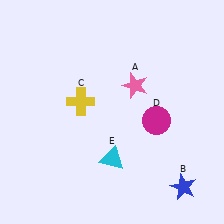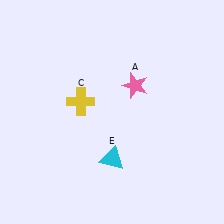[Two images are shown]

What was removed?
The blue star (B), the magenta circle (D) were removed in Image 2.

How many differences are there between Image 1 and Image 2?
There are 2 differences between the two images.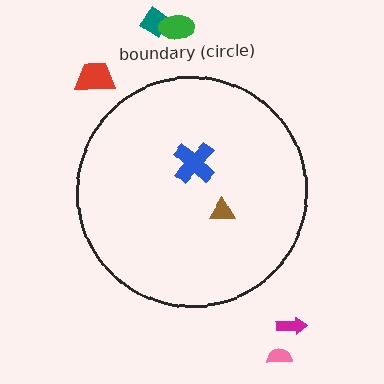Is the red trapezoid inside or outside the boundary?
Outside.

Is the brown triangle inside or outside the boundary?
Inside.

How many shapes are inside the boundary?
2 inside, 5 outside.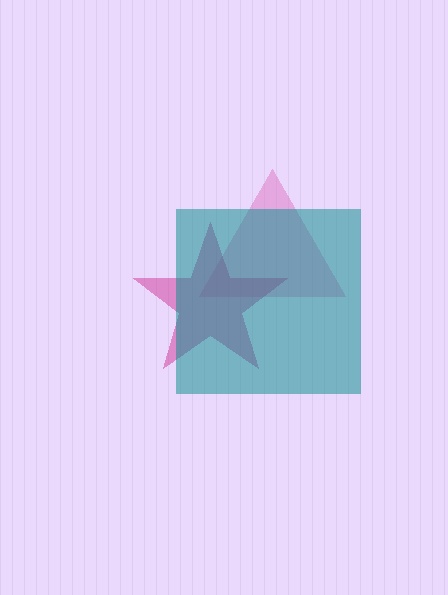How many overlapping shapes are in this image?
There are 3 overlapping shapes in the image.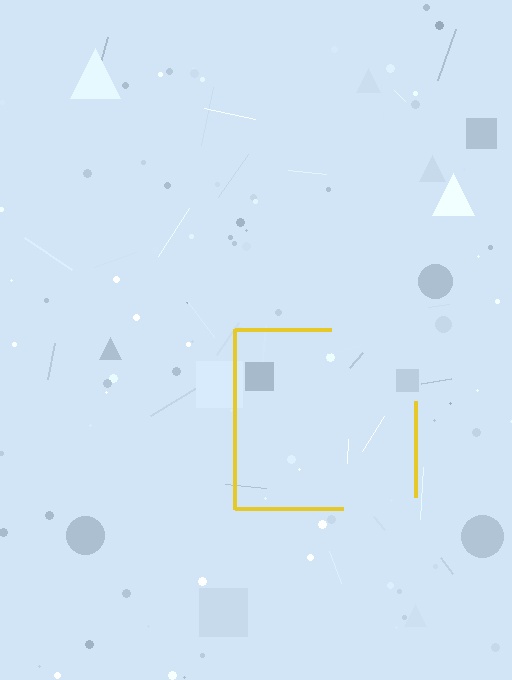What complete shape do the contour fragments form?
The contour fragments form a square.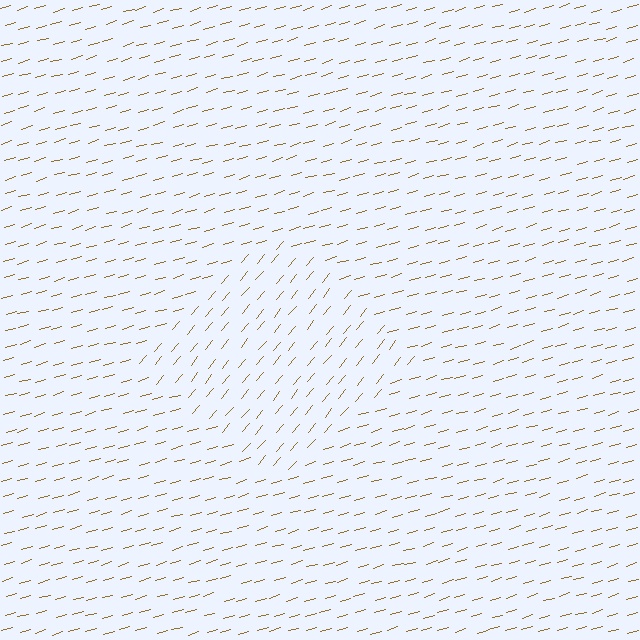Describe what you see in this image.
The image is filled with small brown line segments. A diamond region in the image has lines oriented differently from the surrounding lines, creating a visible texture boundary.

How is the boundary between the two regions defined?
The boundary is defined purely by a change in line orientation (approximately 34 degrees difference). All lines are the same color and thickness.